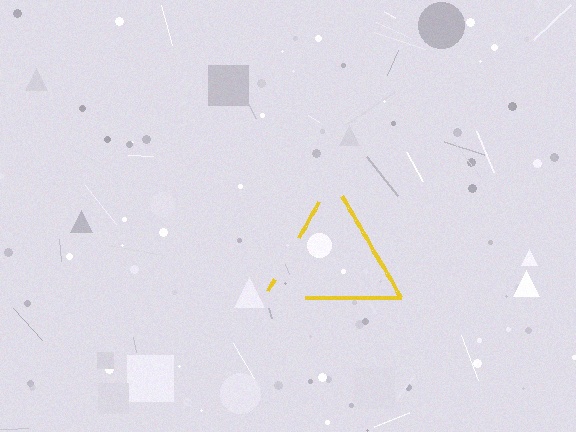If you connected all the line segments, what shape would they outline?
They would outline a triangle.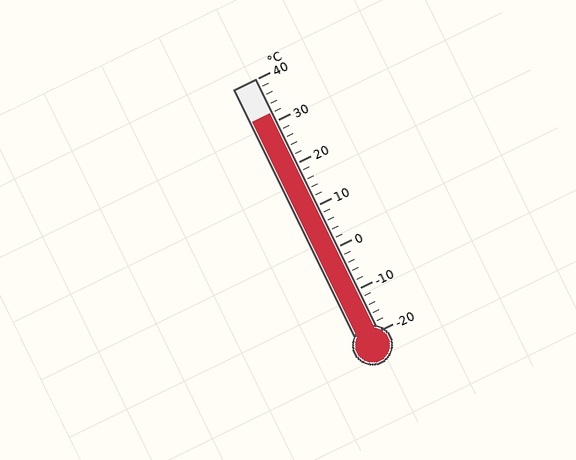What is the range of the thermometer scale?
The thermometer scale ranges from -20°C to 40°C.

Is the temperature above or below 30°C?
The temperature is above 30°C.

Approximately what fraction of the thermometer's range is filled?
The thermometer is filled to approximately 85% of its range.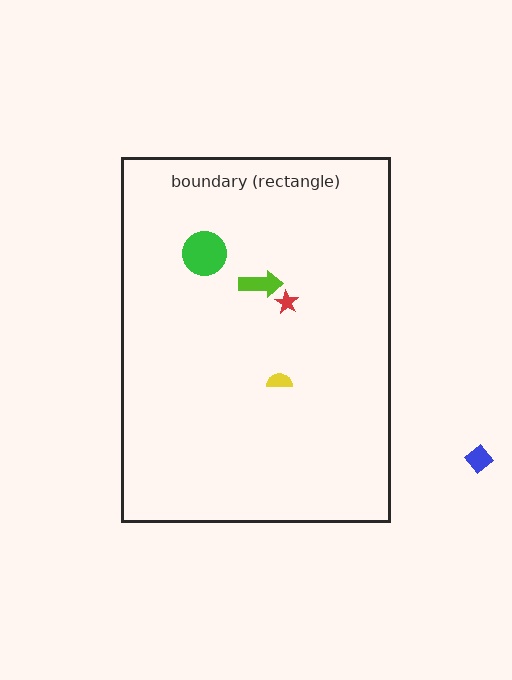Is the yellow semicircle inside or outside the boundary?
Inside.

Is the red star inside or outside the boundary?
Inside.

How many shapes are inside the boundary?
4 inside, 1 outside.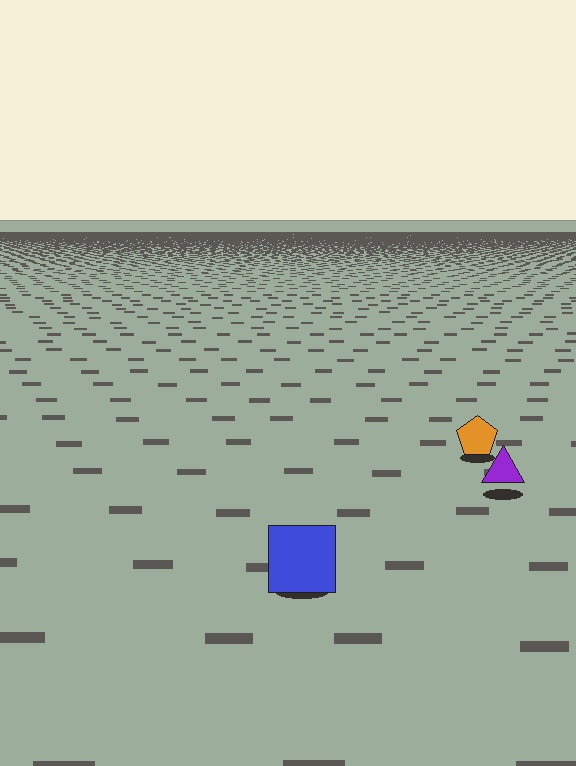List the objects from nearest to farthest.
From nearest to farthest: the blue square, the purple triangle, the orange pentagon.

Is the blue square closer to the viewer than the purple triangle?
Yes. The blue square is closer — you can tell from the texture gradient: the ground texture is coarser near it.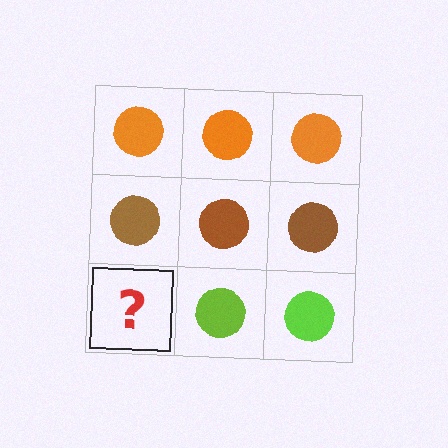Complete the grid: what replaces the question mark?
The question mark should be replaced with a lime circle.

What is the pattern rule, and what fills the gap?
The rule is that each row has a consistent color. The gap should be filled with a lime circle.